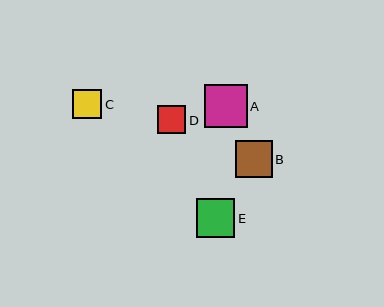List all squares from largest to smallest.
From largest to smallest: A, E, B, C, D.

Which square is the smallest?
Square D is the smallest with a size of approximately 29 pixels.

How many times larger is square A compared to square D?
Square A is approximately 1.5 times the size of square D.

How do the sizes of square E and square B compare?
Square E and square B are approximately the same size.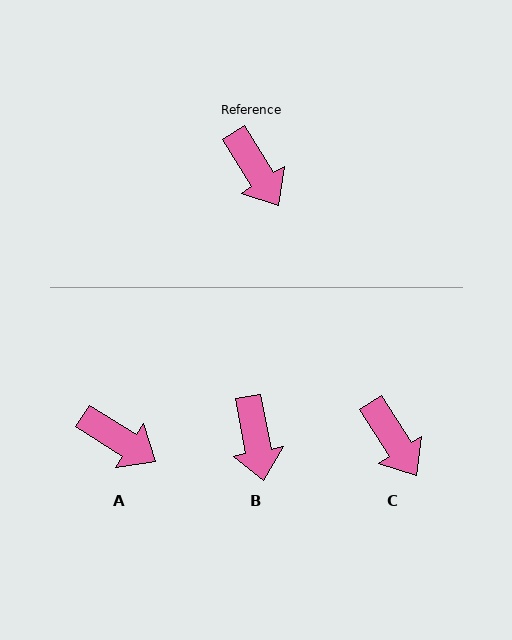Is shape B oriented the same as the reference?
No, it is off by about 22 degrees.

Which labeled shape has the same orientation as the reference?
C.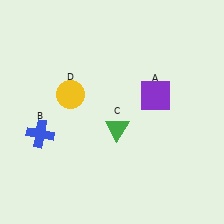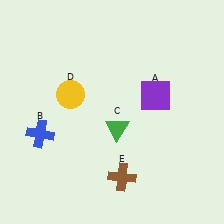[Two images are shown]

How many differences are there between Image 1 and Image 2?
There is 1 difference between the two images.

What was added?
A brown cross (E) was added in Image 2.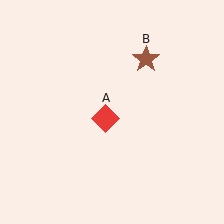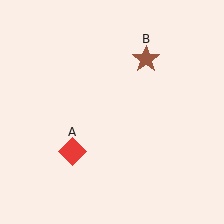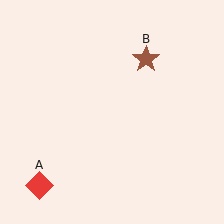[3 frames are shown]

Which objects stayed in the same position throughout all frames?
Brown star (object B) remained stationary.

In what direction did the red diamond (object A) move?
The red diamond (object A) moved down and to the left.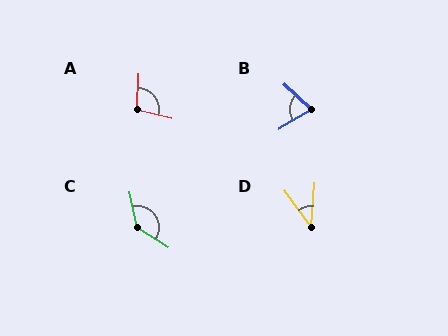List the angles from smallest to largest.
D (41°), B (74°), A (101°), C (134°).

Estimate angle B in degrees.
Approximately 74 degrees.